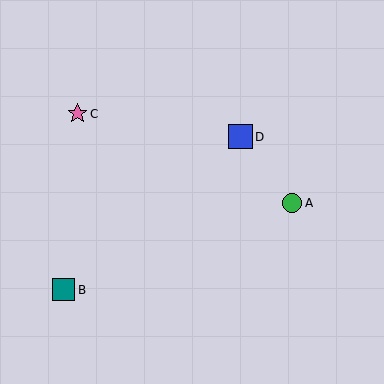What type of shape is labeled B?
Shape B is a teal square.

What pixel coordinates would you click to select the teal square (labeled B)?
Click at (64, 290) to select the teal square B.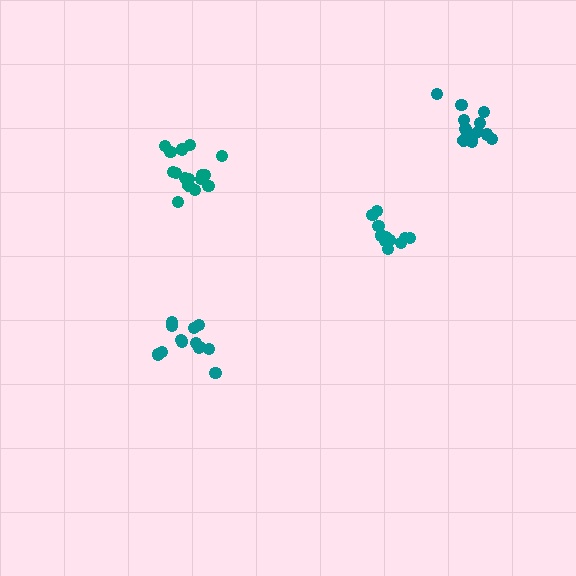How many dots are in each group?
Group 1: 16 dots, Group 2: 14 dots, Group 3: 11 dots, Group 4: 13 dots (54 total).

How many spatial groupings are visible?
There are 4 spatial groupings.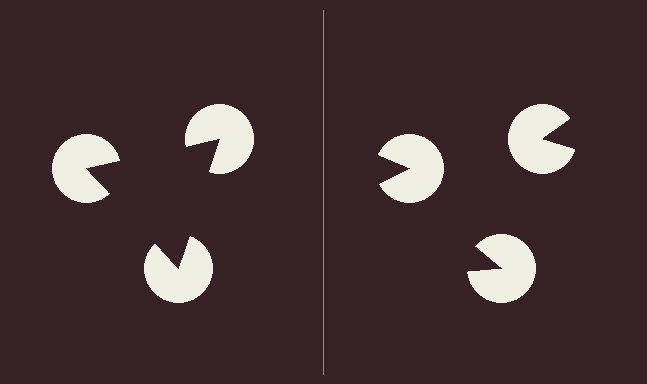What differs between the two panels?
The pac-man discs are positioned identically on both sides; only the wedge orientations differ. On the left they align to a triangle; on the right they are misaligned.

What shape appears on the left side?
An illusory triangle.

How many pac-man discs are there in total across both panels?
6 — 3 on each side.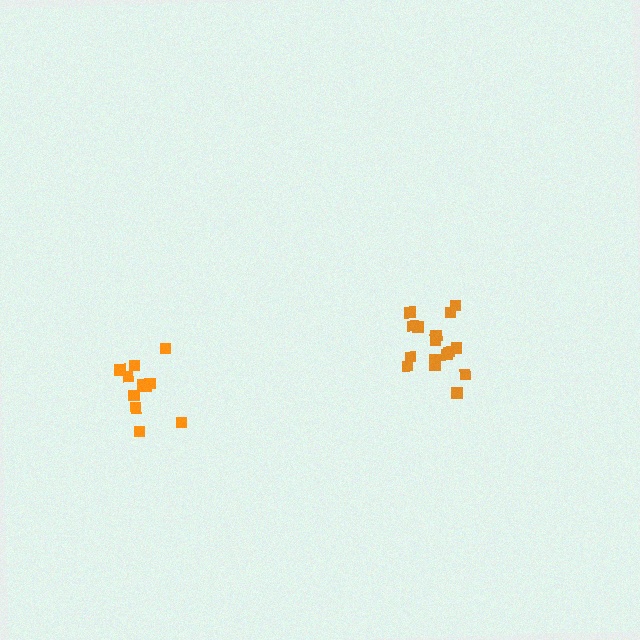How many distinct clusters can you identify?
There are 2 distinct clusters.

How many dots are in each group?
Group 1: 17 dots, Group 2: 11 dots (28 total).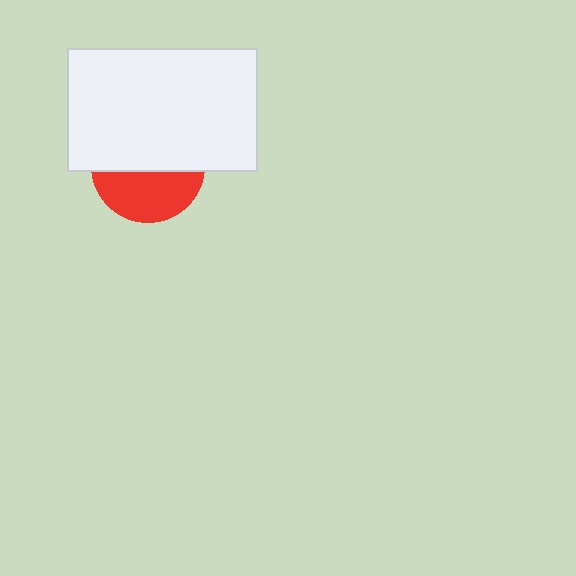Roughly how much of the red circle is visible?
A small part of it is visible (roughly 44%).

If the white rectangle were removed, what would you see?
You would see the complete red circle.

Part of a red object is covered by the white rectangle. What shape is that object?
It is a circle.